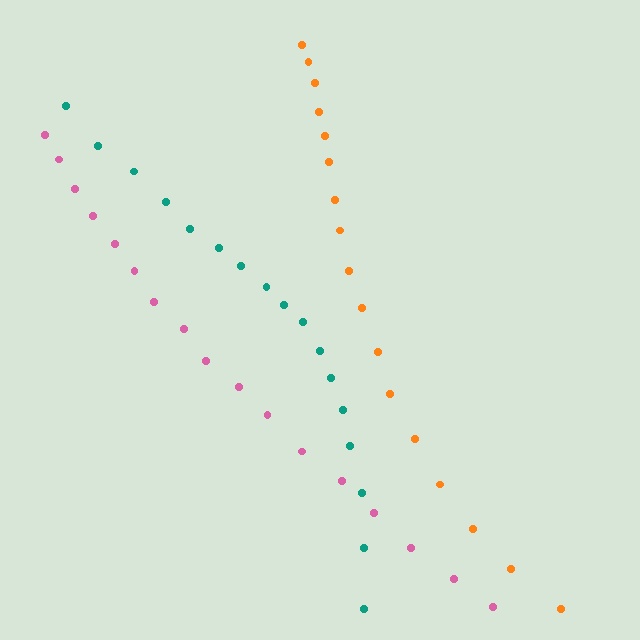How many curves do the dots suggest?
There are 3 distinct paths.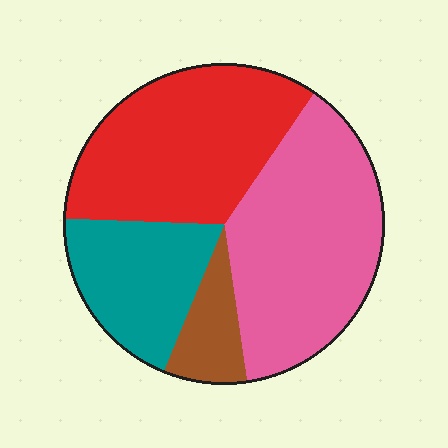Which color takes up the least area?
Brown, at roughly 10%.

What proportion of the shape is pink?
Pink takes up about three eighths (3/8) of the shape.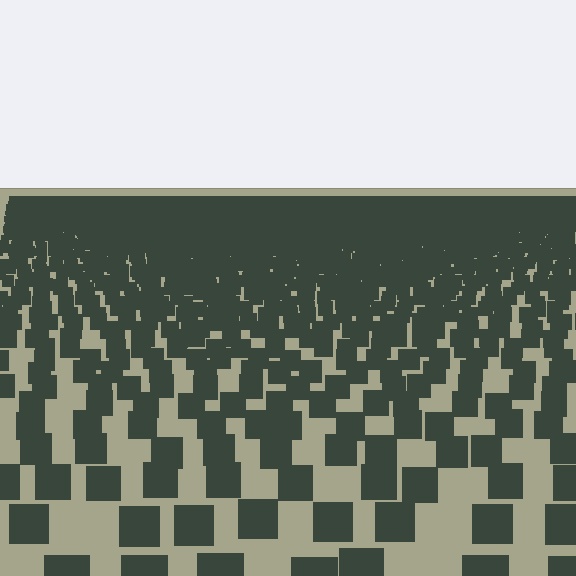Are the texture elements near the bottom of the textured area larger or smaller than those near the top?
Larger. Near the bottom, elements are closer to the viewer and appear at a bigger on-screen size.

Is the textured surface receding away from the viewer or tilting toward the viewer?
The surface is receding away from the viewer. Texture elements get smaller and denser toward the top.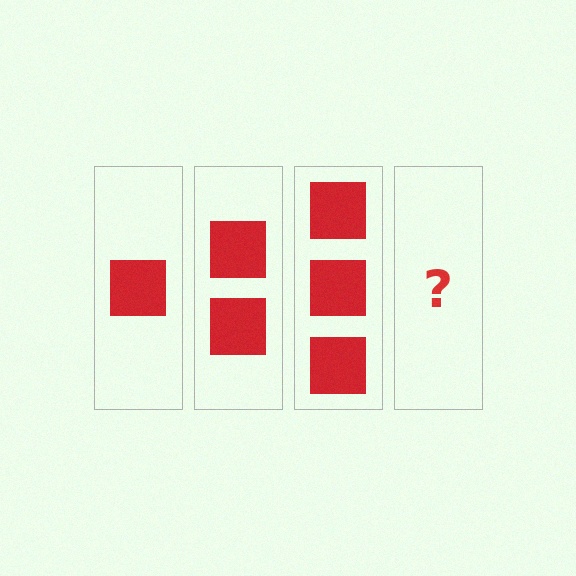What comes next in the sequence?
The next element should be 4 squares.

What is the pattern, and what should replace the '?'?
The pattern is that each step adds one more square. The '?' should be 4 squares.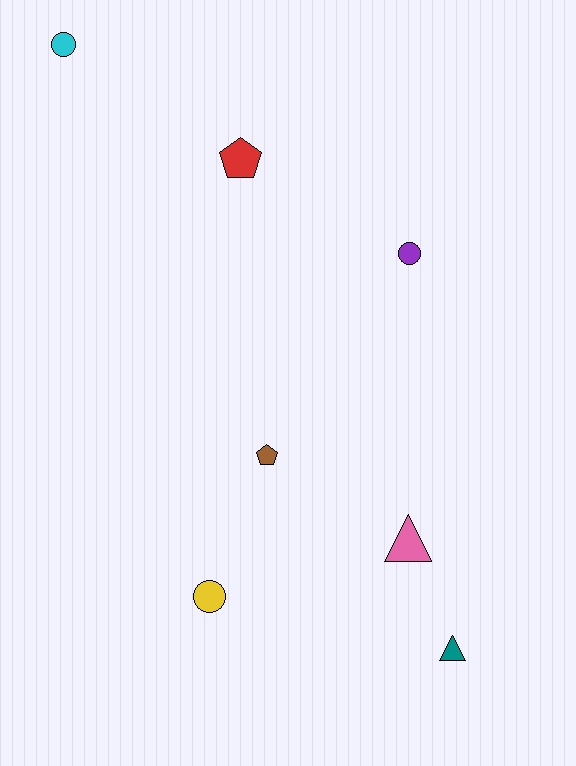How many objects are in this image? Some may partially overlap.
There are 7 objects.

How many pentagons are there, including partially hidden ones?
There are 2 pentagons.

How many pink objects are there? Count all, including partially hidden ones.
There is 1 pink object.